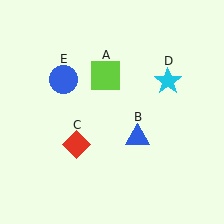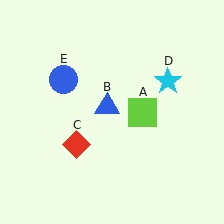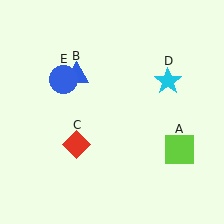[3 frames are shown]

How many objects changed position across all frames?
2 objects changed position: lime square (object A), blue triangle (object B).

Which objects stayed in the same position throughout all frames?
Red diamond (object C) and cyan star (object D) and blue circle (object E) remained stationary.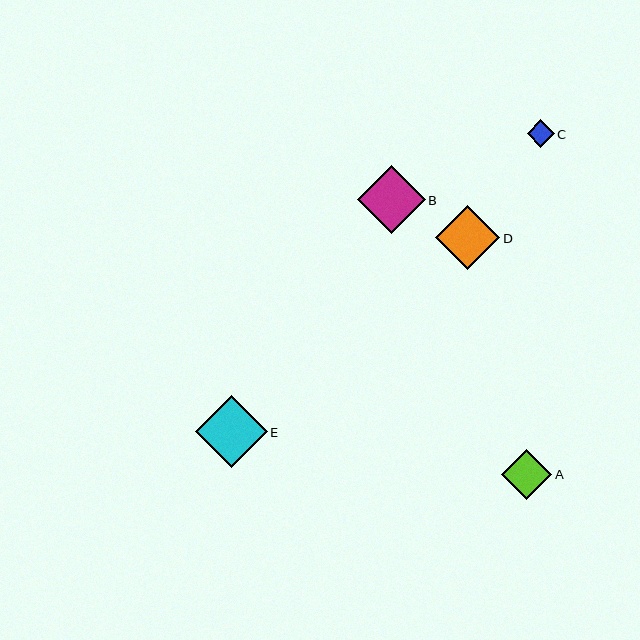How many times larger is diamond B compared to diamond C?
Diamond B is approximately 2.5 times the size of diamond C.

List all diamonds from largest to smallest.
From largest to smallest: E, B, D, A, C.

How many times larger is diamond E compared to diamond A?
Diamond E is approximately 1.4 times the size of diamond A.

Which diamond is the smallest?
Diamond C is the smallest with a size of approximately 27 pixels.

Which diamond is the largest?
Diamond E is the largest with a size of approximately 72 pixels.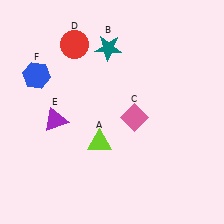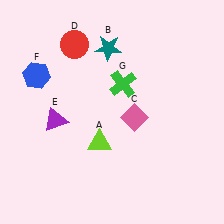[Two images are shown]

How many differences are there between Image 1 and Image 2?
There is 1 difference between the two images.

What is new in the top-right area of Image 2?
A green cross (G) was added in the top-right area of Image 2.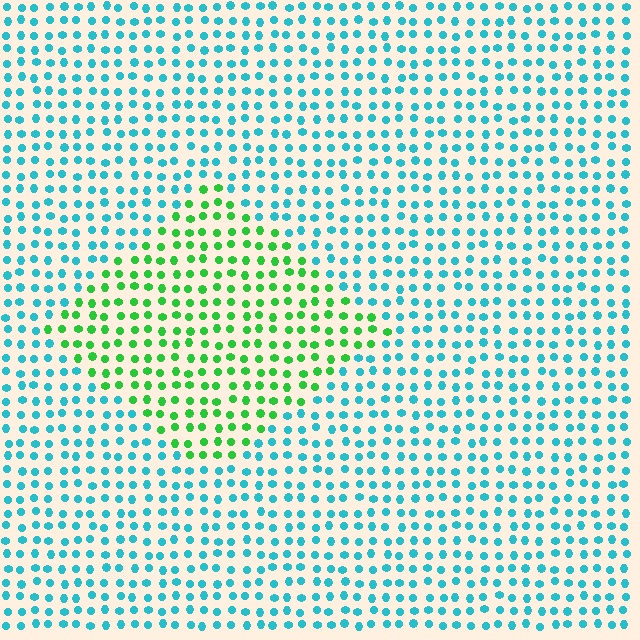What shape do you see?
I see a diamond.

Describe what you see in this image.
The image is filled with small cyan elements in a uniform arrangement. A diamond-shaped region is visible where the elements are tinted to a slightly different hue, forming a subtle color boundary.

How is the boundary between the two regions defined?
The boundary is defined purely by a slight shift in hue (about 57 degrees). Spacing, size, and orientation are identical on both sides.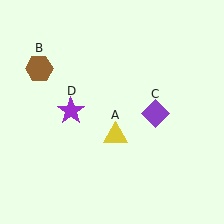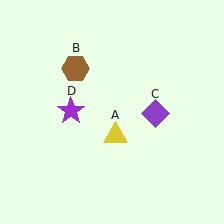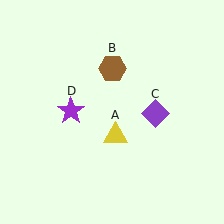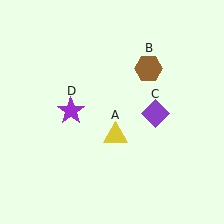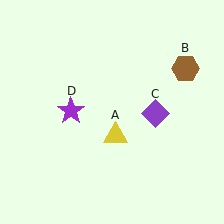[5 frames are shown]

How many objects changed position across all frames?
1 object changed position: brown hexagon (object B).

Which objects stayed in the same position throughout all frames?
Yellow triangle (object A) and purple diamond (object C) and purple star (object D) remained stationary.